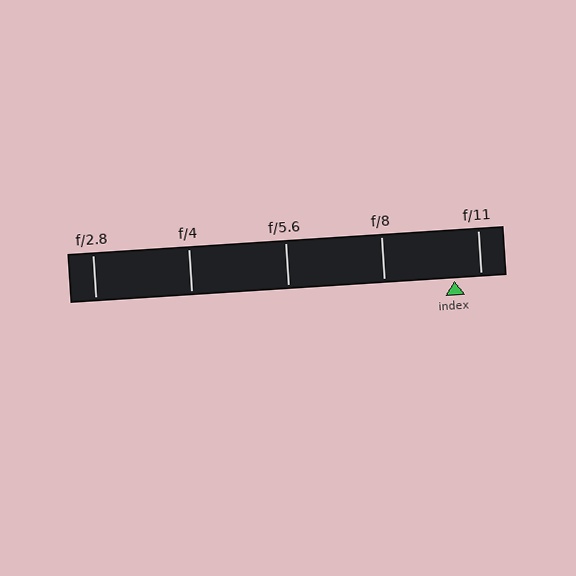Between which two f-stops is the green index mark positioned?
The index mark is between f/8 and f/11.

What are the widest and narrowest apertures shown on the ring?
The widest aperture shown is f/2.8 and the narrowest is f/11.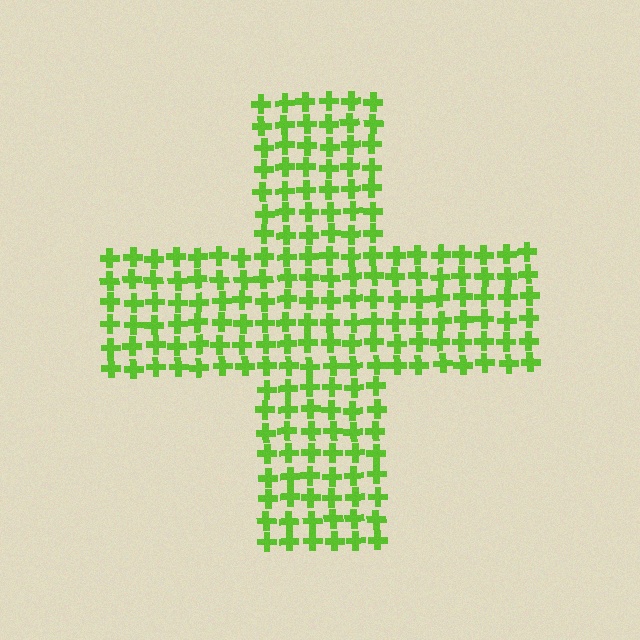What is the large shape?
The large shape is a cross.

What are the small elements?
The small elements are crosses.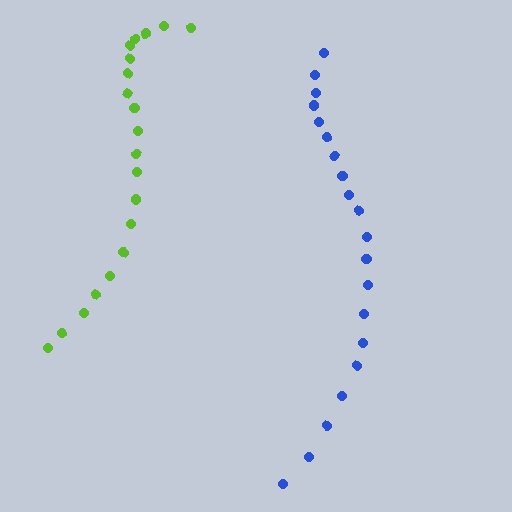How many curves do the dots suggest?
There are 2 distinct paths.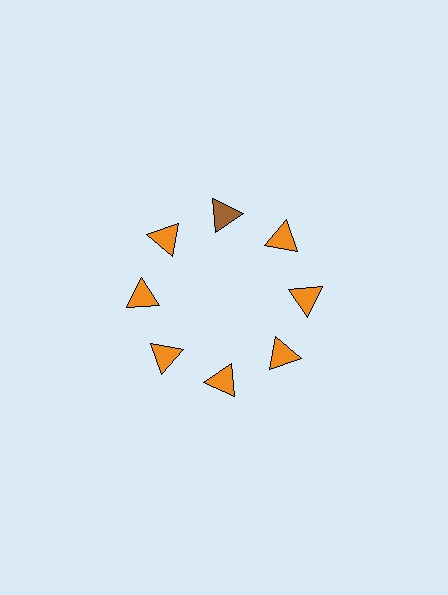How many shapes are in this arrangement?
There are 8 shapes arranged in a ring pattern.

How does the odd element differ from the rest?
It has a different color: brown instead of orange.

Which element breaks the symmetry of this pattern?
The brown triangle at roughly the 12 o'clock position breaks the symmetry. All other shapes are orange triangles.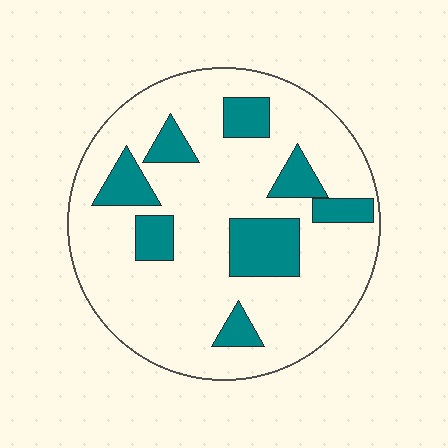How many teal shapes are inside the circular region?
8.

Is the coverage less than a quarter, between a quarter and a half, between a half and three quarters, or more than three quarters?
Less than a quarter.